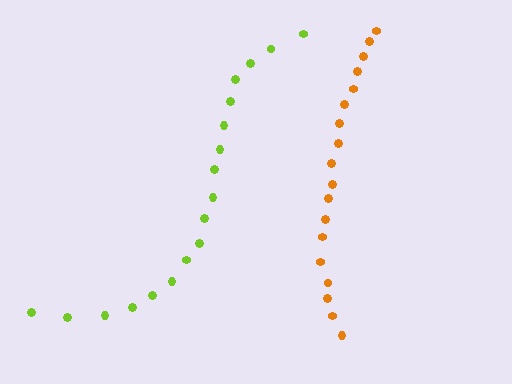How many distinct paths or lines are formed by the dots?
There are 2 distinct paths.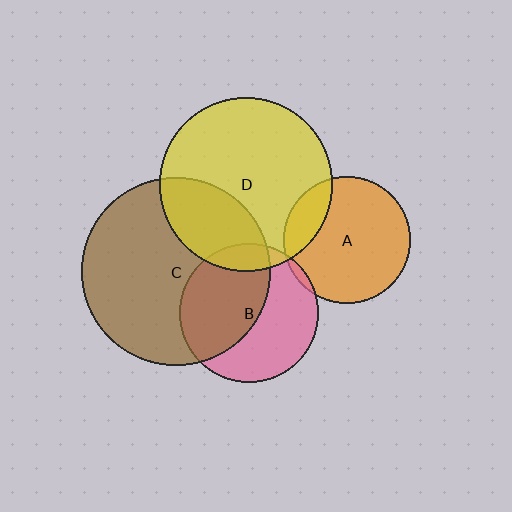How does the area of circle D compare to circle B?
Approximately 1.6 times.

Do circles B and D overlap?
Yes.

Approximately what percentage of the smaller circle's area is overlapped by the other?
Approximately 10%.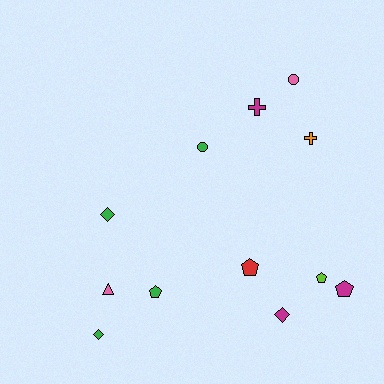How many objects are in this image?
There are 12 objects.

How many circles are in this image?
There are 2 circles.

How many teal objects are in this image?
There are no teal objects.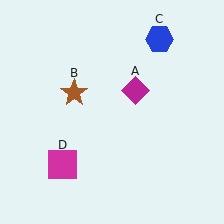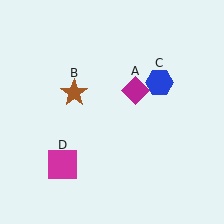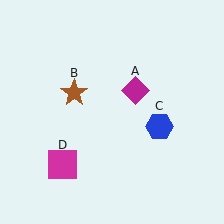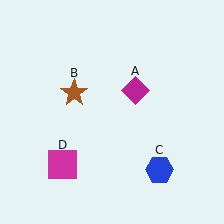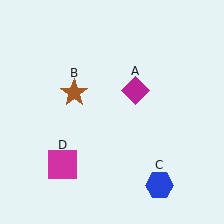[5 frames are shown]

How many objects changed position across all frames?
1 object changed position: blue hexagon (object C).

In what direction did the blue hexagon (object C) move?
The blue hexagon (object C) moved down.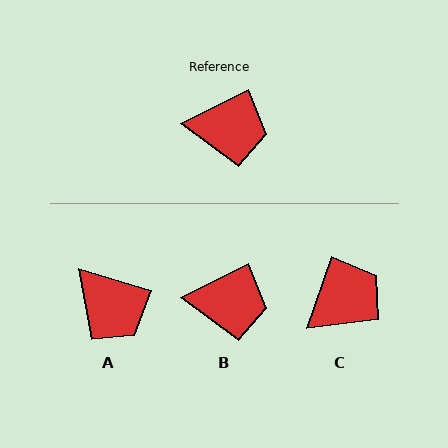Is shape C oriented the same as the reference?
No, it is off by about 45 degrees.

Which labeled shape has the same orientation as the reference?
B.